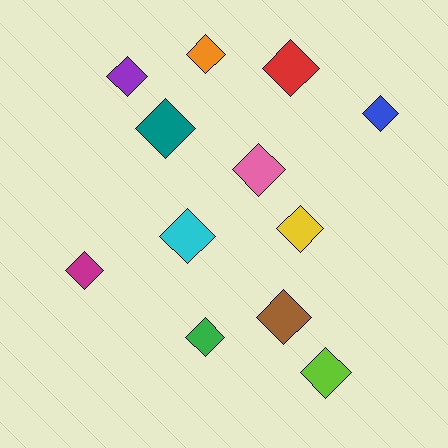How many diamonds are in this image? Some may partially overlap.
There are 12 diamonds.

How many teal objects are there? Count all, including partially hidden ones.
There is 1 teal object.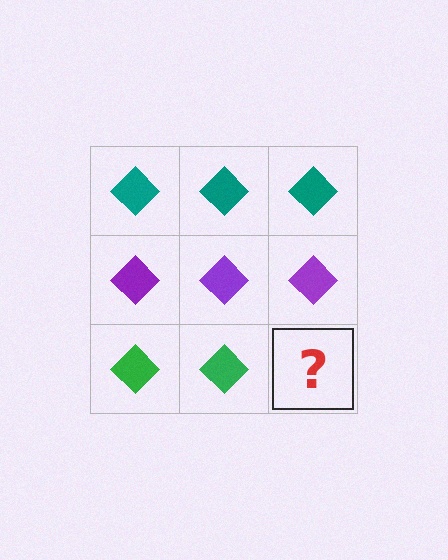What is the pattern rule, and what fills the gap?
The rule is that each row has a consistent color. The gap should be filled with a green diamond.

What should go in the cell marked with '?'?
The missing cell should contain a green diamond.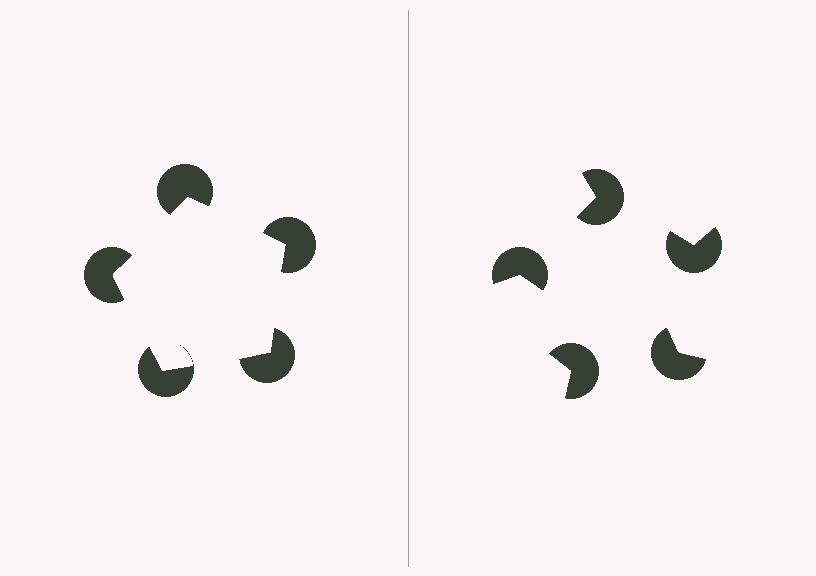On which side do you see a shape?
An illusory pentagon appears on the left side. On the right side the wedge cuts are rotated, so no coherent shape forms.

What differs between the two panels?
The pac-man discs are positioned identically on both sides; only the wedge orientations differ. On the left they align to a pentagon; on the right they are misaligned.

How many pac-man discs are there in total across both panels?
10 — 5 on each side.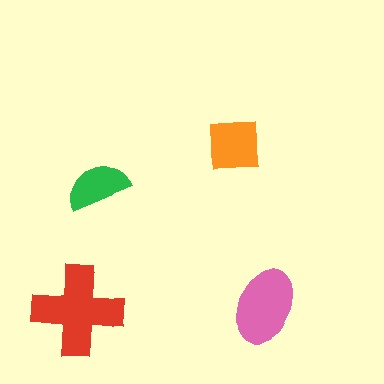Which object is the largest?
The red cross.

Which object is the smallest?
The green semicircle.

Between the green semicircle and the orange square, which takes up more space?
The orange square.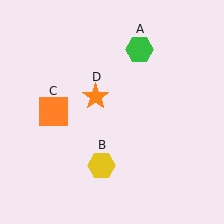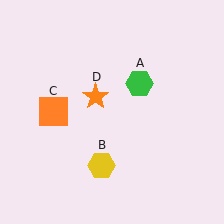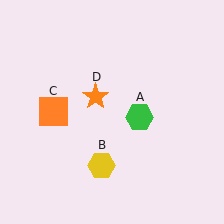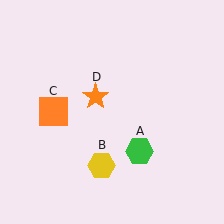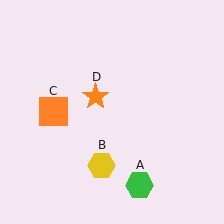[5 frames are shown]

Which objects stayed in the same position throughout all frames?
Yellow hexagon (object B) and orange square (object C) and orange star (object D) remained stationary.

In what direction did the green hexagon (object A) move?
The green hexagon (object A) moved down.